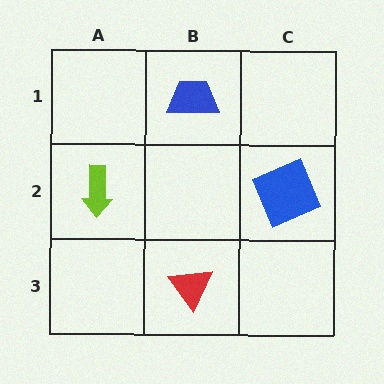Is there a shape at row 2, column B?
No, that cell is empty.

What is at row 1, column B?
A blue trapezoid.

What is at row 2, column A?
A lime arrow.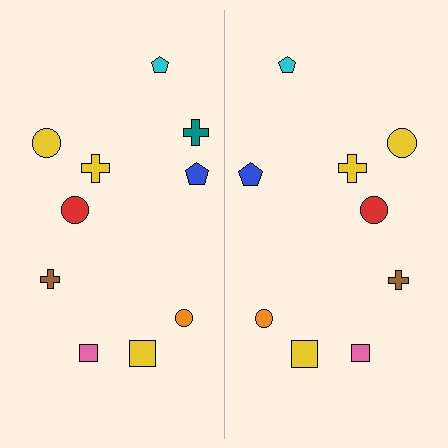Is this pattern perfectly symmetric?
No, the pattern is not perfectly symmetric. A teal cross is missing from the right side.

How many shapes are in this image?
There are 19 shapes in this image.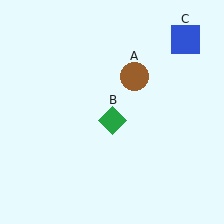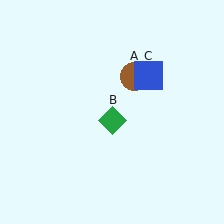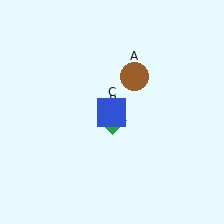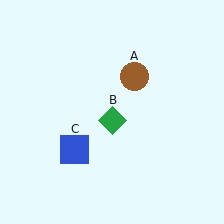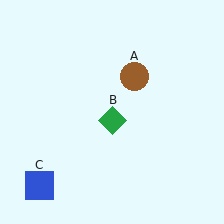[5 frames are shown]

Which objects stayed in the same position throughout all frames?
Brown circle (object A) and green diamond (object B) remained stationary.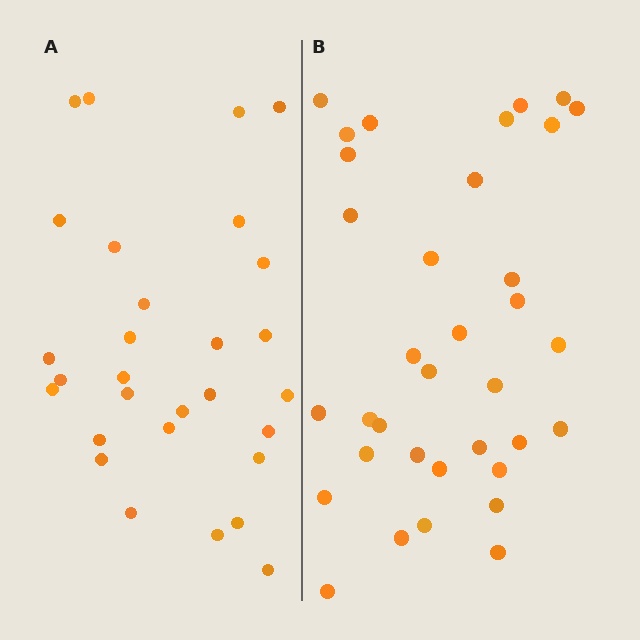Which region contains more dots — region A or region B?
Region B (the right region) has more dots.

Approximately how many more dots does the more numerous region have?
Region B has about 6 more dots than region A.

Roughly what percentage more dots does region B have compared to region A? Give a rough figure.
About 20% more.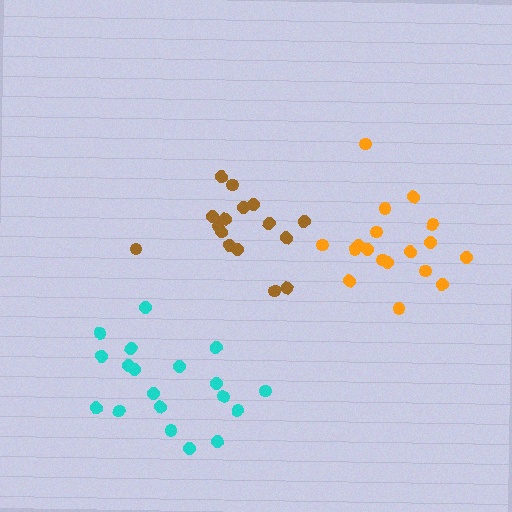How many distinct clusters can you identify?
There are 3 distinct clusters.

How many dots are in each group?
Group 1: 19 dots, Group 2: 18 dots, Group 3: 16 dots (53 total).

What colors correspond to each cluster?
The clusters are colored: cyan, orange, brown.